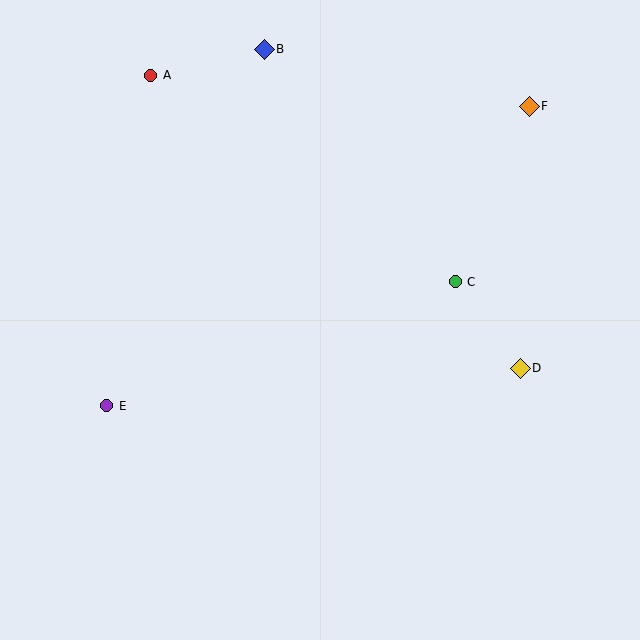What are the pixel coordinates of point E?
Point E is at (107, 406).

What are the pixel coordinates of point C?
Point C is at (455, 282).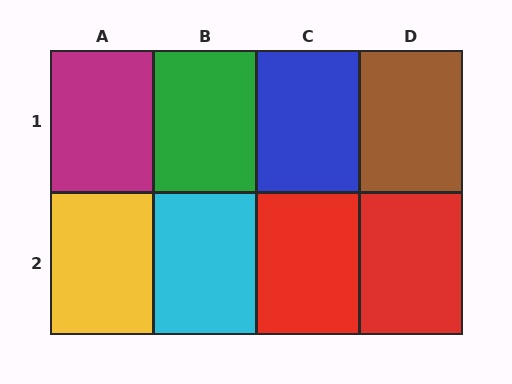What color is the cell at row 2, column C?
Red.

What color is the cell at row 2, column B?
Cyan.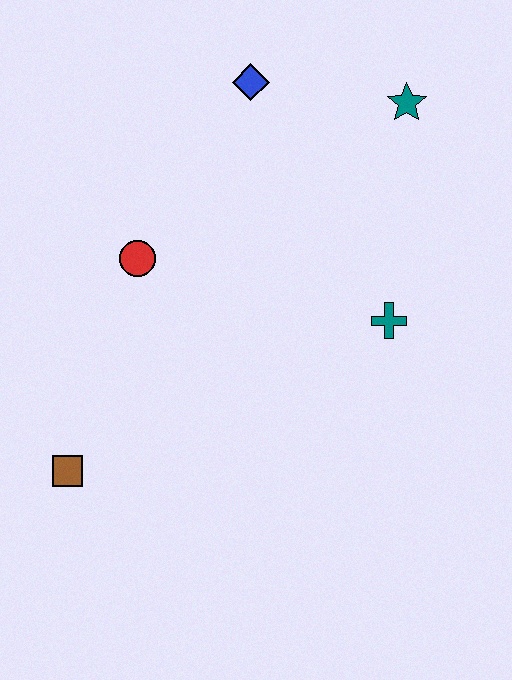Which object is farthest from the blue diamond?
The brown square is farthest from the blue diamond.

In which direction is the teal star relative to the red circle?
The teal star is to the right of the red circle.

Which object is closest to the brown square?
The red circle is closest to the brown square.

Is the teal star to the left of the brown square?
No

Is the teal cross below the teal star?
Yes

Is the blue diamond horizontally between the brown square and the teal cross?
Yes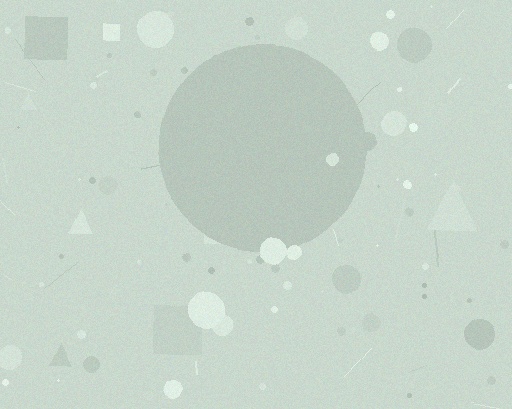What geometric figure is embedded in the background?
A circle is embedded in the background.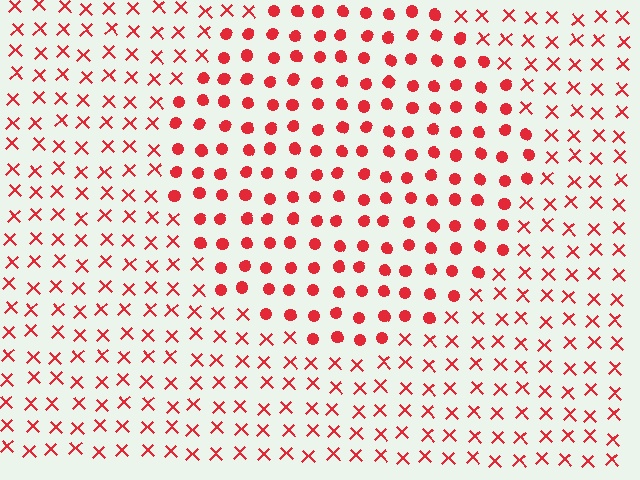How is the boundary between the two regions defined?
The boundary is defined by a change in element shape: circles inside vs. X marks outside. All elements share the same color and spacing.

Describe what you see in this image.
The image is filled with small red elements arranged in a uniform grid. A circle-shaped region contains circles, while the surrounding area contains X marks. The boundary is defined purely by the change in element shape.